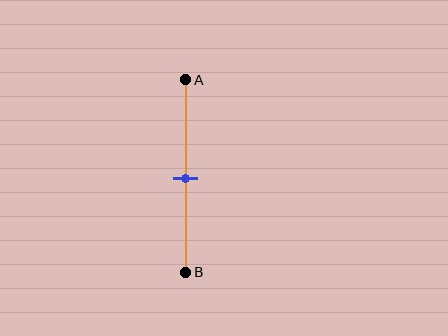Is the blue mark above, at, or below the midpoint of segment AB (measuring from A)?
The blue mark is approximately at the midpoint of segment AB.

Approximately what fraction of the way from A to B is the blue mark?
The blue mark is approximately 50% of the way from A to B.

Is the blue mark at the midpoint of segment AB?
Yes, the mark is approximately at the midpoint.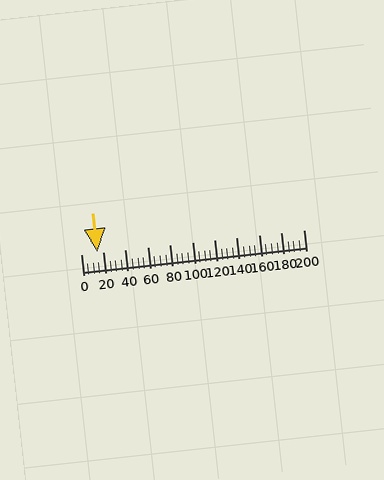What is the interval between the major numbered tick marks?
The major tick marks are spaced 20 units apart.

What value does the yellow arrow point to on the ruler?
The yellow arrow points to approximately 15.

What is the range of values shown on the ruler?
The ruler shows values from 0 to 200.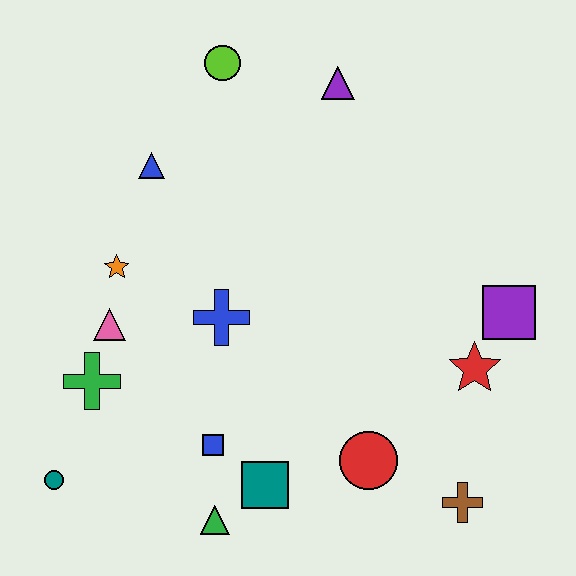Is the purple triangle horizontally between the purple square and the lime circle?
Yes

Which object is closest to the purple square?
The red star is closest to the purple square.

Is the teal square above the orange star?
No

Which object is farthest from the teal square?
The lime circle is farthest from the teal square.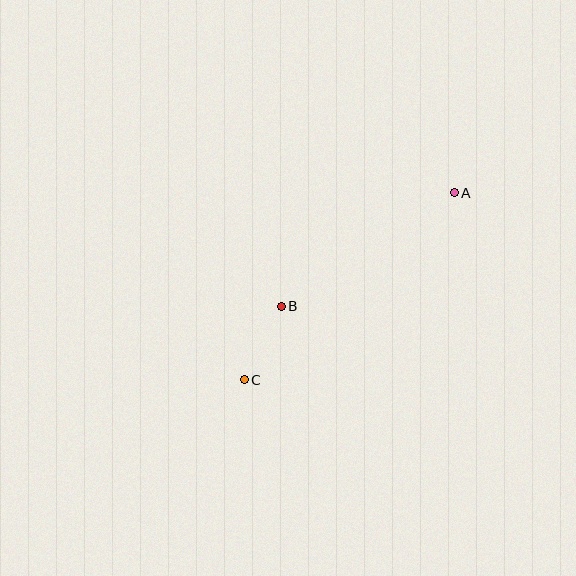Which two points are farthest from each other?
Points A and C are farthest from each other.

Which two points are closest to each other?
Points B and C are closest to each other.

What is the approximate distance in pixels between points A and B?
The distance between A and B is approximately 207 pixels.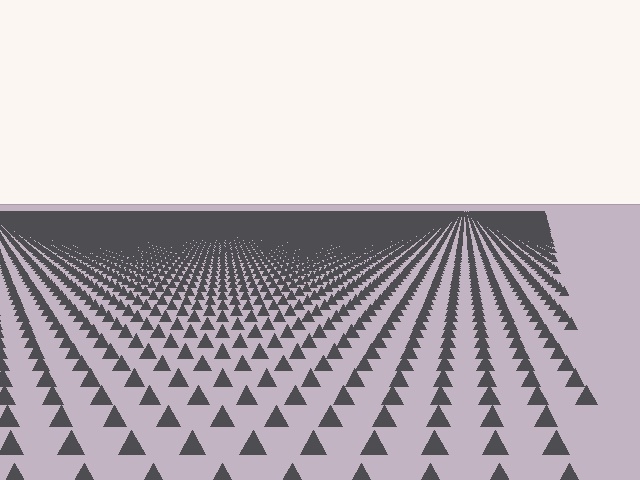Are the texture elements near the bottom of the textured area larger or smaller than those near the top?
Larger. Near the bottom, elements are closer to the viewer and appear at a bigger on-screen size.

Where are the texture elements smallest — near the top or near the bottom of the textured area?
Near the top.